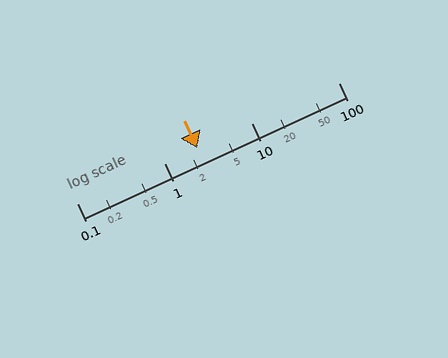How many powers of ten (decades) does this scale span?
The scale spans 3 decades, from 0.1 to 100.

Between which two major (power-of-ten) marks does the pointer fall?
The pointer is between 1 and 10.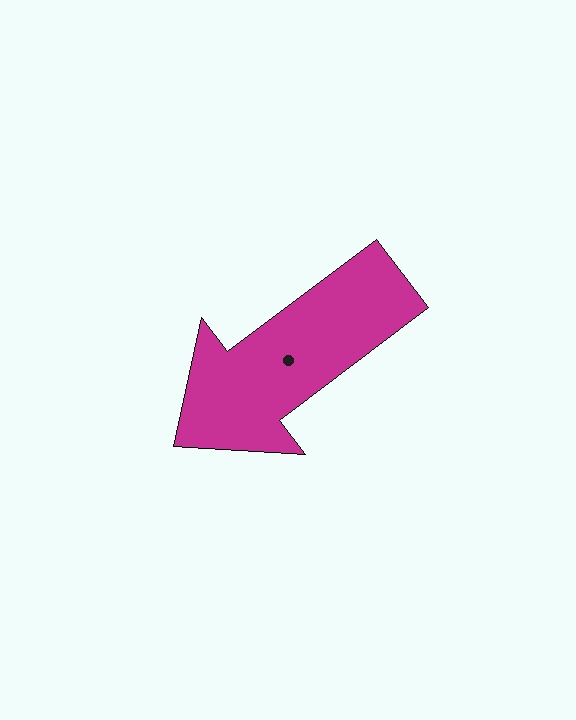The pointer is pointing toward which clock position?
Roughly 8 o'clock.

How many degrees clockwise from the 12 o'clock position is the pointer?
Approximately 233 degrees.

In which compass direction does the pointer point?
Southwest.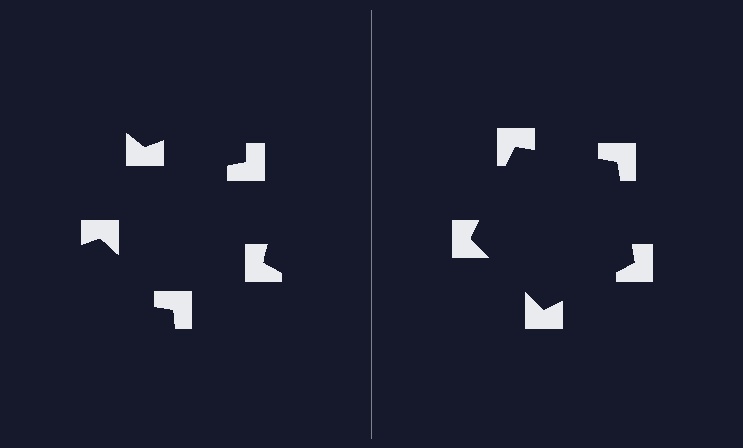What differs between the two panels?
The notched squares are positioned identically on both sides; only the wedge orientations differ. On the right they align to a pentagon; on the left they are misaligned.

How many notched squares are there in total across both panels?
10 — 5 on each side.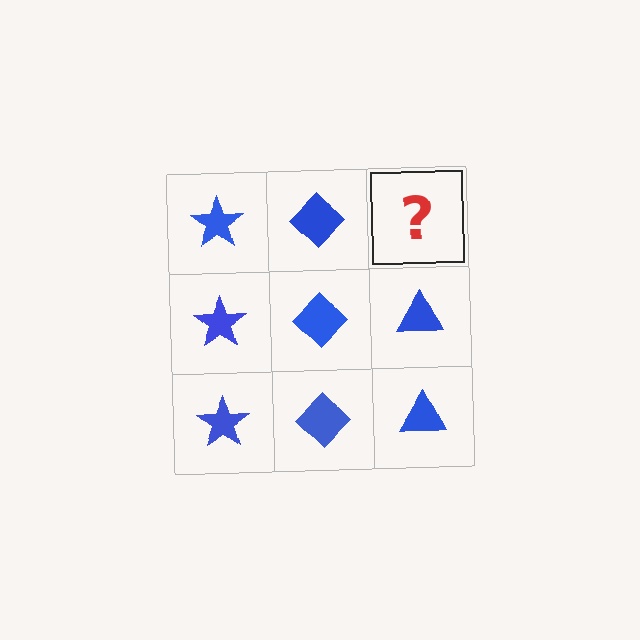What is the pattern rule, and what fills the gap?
The rule is that each column has a consistent shape. The gap should be filled with a blue triangle.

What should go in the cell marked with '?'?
The missing cell should contain a blue triangle.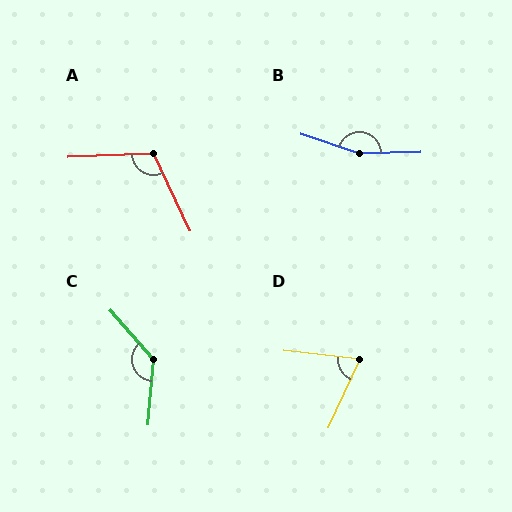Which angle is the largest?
B, at approximately 161 degrees.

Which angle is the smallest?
D, at approximately 72 degrees.